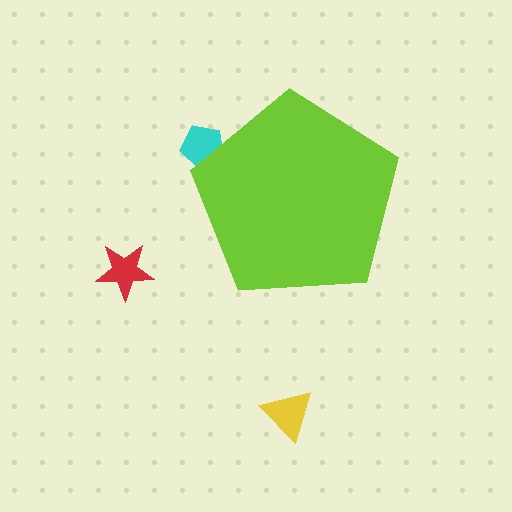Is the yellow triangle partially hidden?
No, the yellow triangle is fully visible.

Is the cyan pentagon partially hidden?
Yes, the cyan pentagon is partially hidden behind the lime pentagon.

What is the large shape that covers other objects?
A lime pentagon.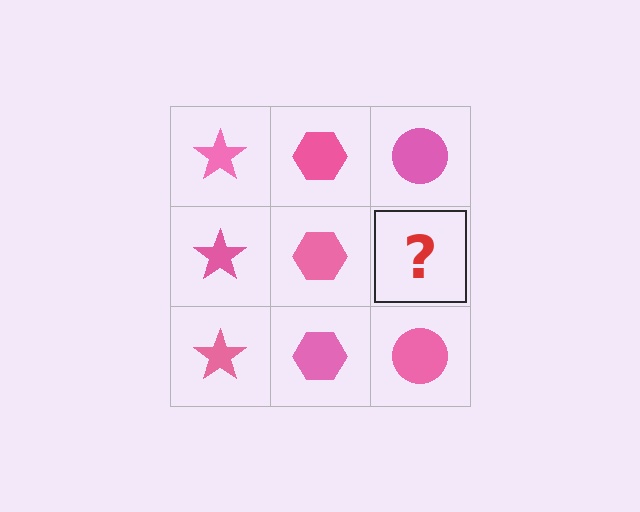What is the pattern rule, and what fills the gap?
The rule is that each column has a consistent shape. The gap should be filled with a pink circle.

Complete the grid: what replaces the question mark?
The question mark should be replaced with a pink circle.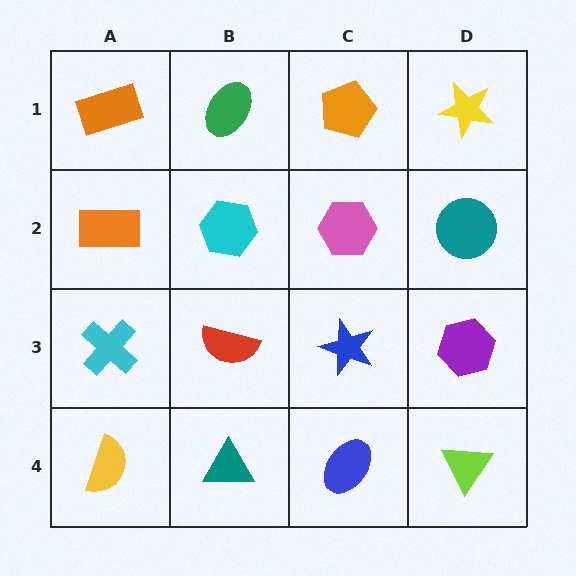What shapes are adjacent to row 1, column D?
A teal circle (row 2, column D), an orange pentagon (row 1, column C).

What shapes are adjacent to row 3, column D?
A teal circle (row 2, column D), a lime triangle (row 4, column D), a blue star (row 3, column C).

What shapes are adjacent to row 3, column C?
A pink hexagon (row 2, column C), a blue ellipse (row 4, column C), a red semicircle (row 3, column B), a purple hexagon (row 3, column D).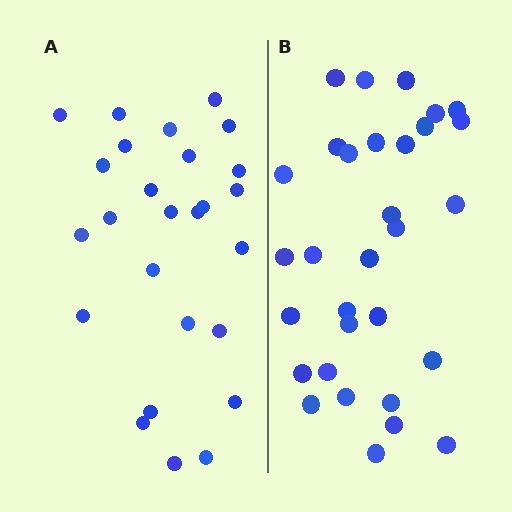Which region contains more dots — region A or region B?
Region B (the right region) has more dots.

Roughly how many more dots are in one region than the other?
Region B has about 5 more dots than region A.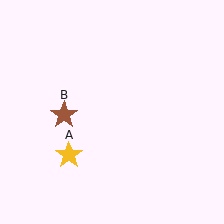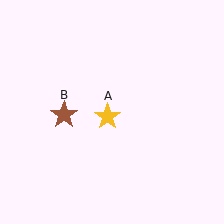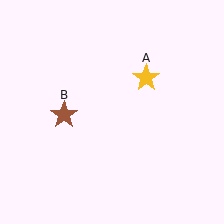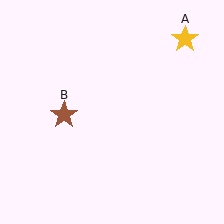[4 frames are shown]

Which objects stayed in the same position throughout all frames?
Brown star (object B) remained stationary.